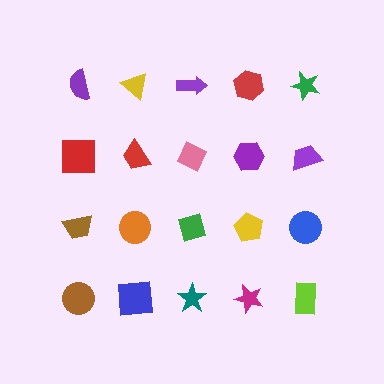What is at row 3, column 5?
A blue circle.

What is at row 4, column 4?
A magenta star.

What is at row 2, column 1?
A red square.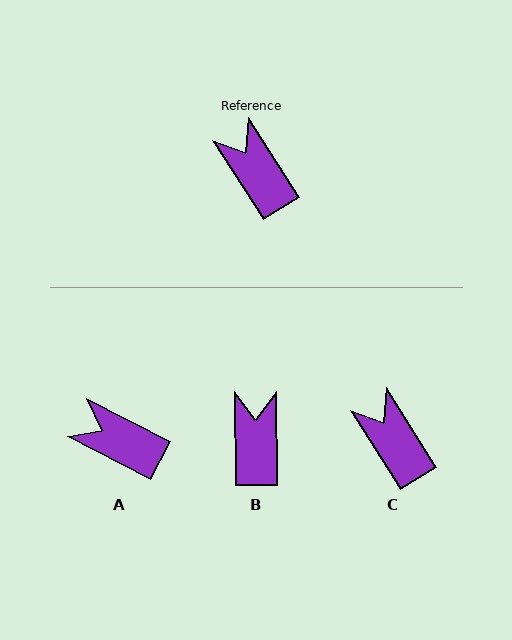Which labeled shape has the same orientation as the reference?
C.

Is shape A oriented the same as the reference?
No, it is off by about 31 degrees.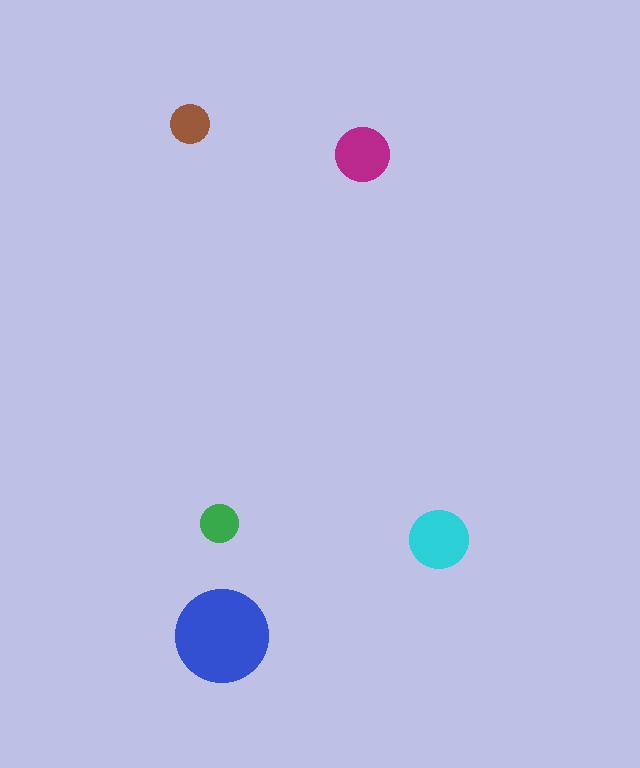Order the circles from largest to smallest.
the blue one, the cyan one, the magenta one, the brown one, the green one.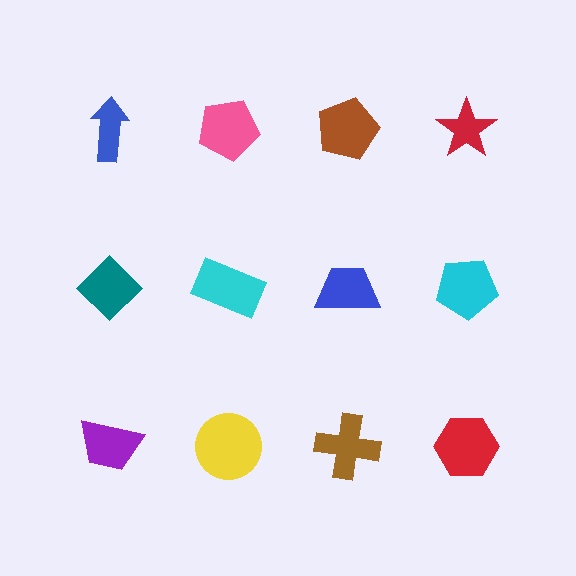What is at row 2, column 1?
A teal diamond.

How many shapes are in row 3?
4 shapes.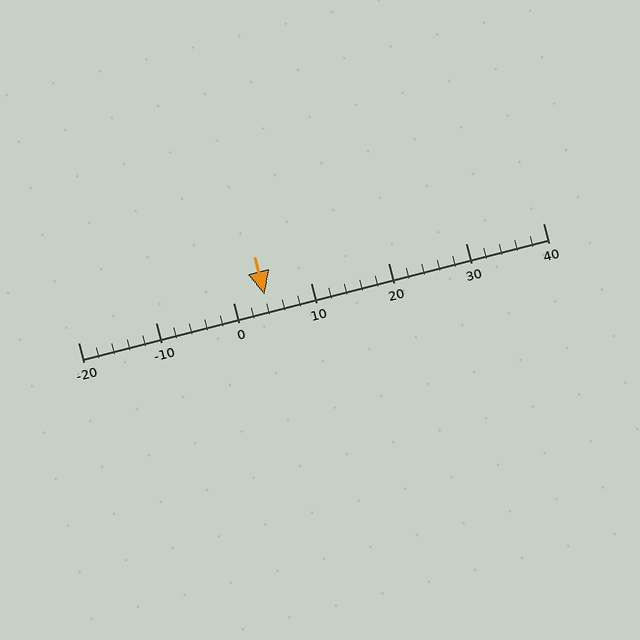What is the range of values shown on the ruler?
The ruler shows values from -20 to 40.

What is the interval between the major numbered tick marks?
The major tick marks are spaced 10 units apart.